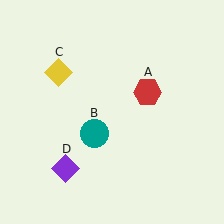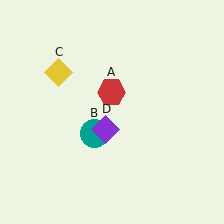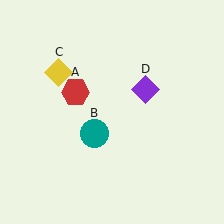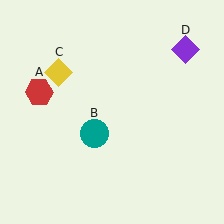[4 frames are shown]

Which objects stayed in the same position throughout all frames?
Teal circle (object B) and yellow diamond (object C) remained stationary.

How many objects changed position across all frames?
2 objects changed position: red hexagon (object A), purple diamond (object D).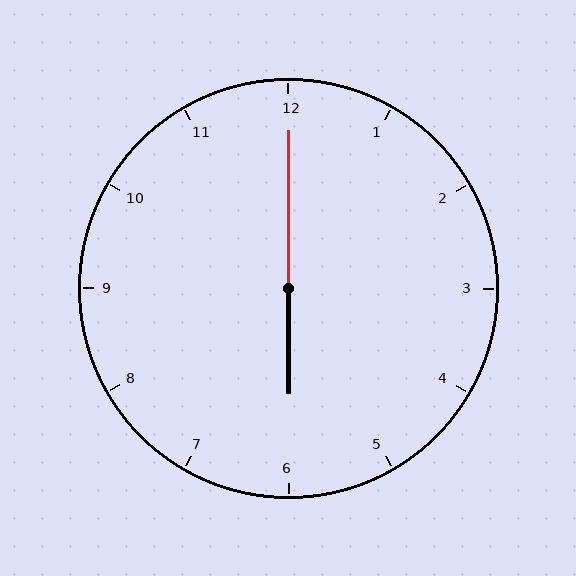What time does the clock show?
6:00.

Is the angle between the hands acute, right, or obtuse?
It is obtuse.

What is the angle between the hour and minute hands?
Approximately 180 degrees.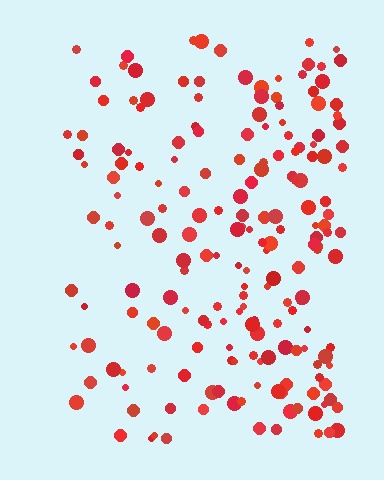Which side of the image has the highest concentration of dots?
The right.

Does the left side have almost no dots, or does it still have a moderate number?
Still a moderate number, just noticeably fewer than the right.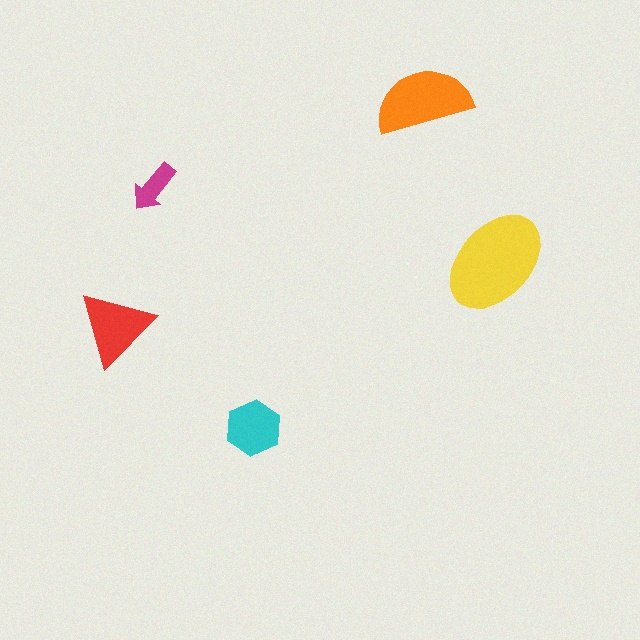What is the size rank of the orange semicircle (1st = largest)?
2nd.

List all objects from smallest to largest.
The magenta arrow, the cyan hexagon, the red triangle, the orange semicircle, the yellow ellipse.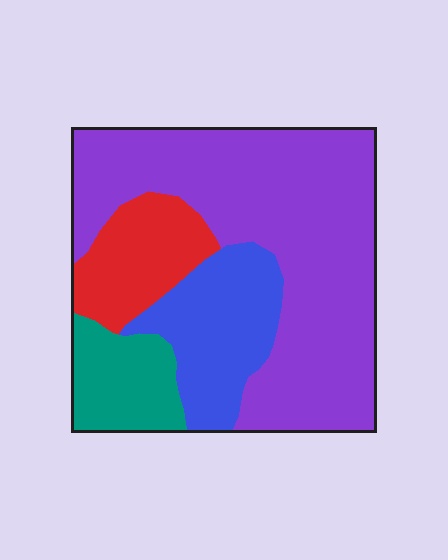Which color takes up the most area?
Purple, at roughly 55%.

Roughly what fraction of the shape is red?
Red covers around 15% of the shape.